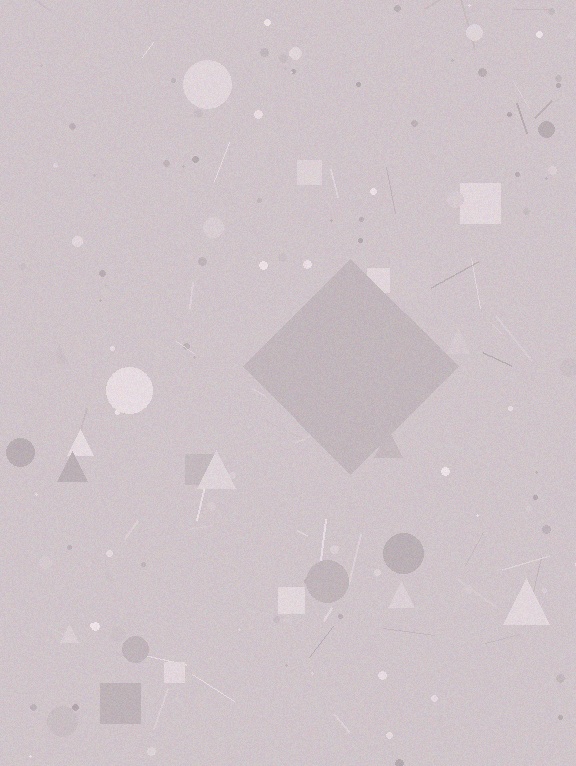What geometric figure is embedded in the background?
A diamond is embedded in the background.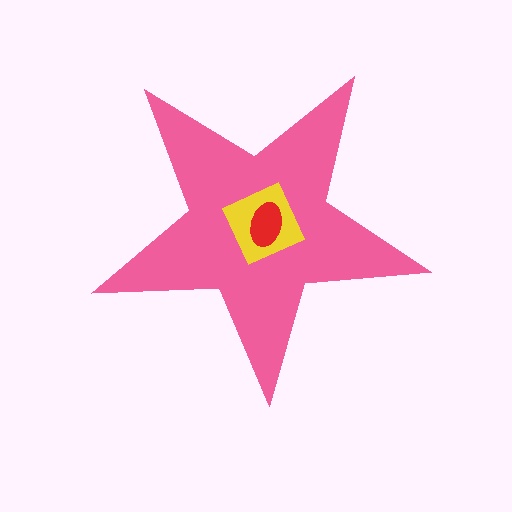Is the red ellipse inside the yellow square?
Yes.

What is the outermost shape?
The pink star.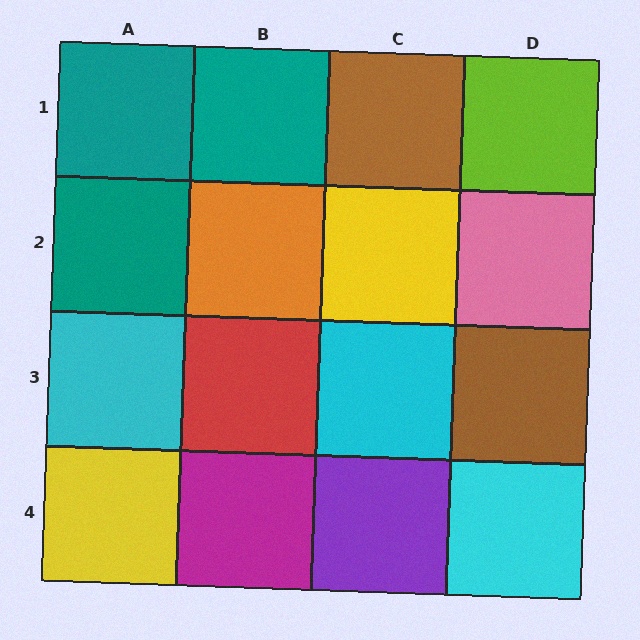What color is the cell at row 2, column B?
Orange.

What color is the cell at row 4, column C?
Purple.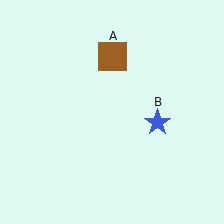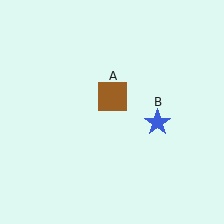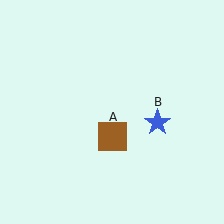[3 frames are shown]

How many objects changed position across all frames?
1 object changed position: brown square (object A).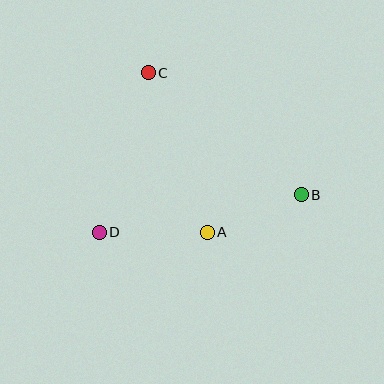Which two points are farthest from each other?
Points B and D are farthest from each other.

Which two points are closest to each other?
Points A and B are closest to each other.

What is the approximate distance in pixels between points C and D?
The distance between C and D is approximately 167 pixels.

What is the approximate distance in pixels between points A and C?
The distance between A and C is approximately 170 pixels.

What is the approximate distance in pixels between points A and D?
The distance between A and D is approximately 108 pixels.